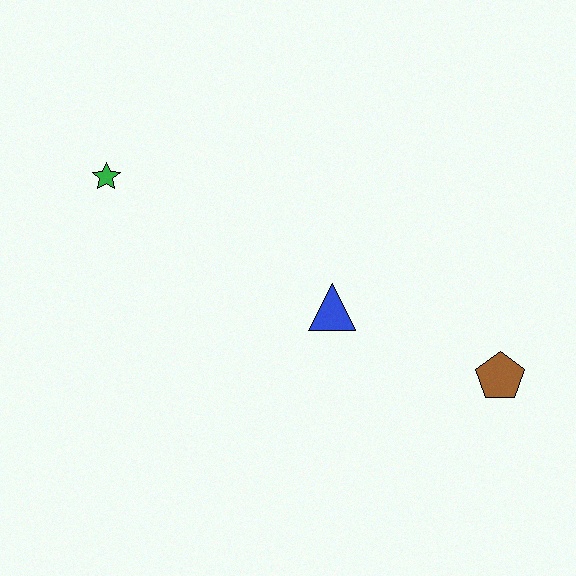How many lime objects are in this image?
There are no lime objects.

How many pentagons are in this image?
There is 1 pentagon.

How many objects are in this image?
There are 3 objects.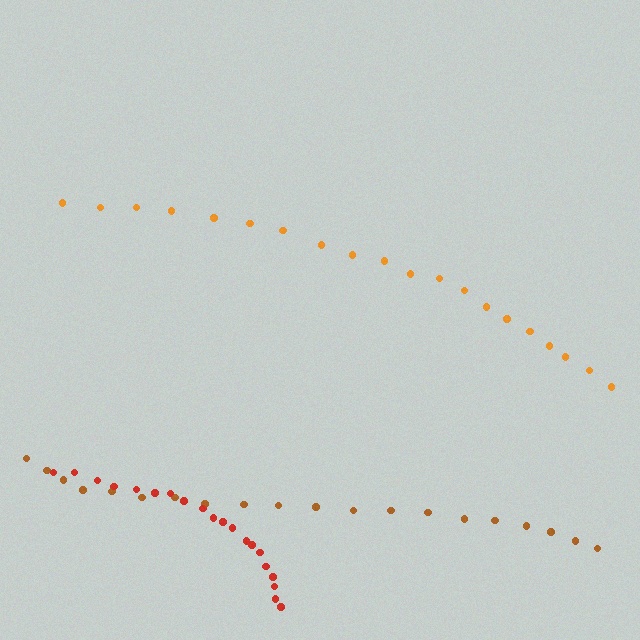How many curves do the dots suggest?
There are 3 distinct paths.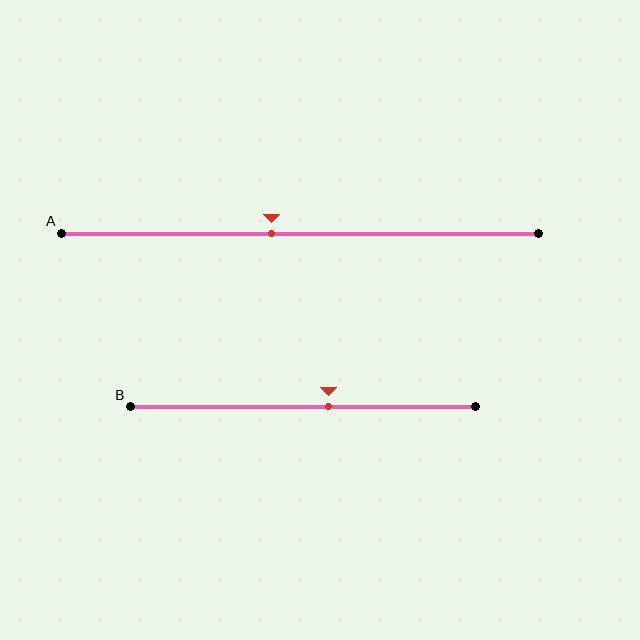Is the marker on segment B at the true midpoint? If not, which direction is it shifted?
No, the marker on segment B is shifted to the right by about 7% of the segment length.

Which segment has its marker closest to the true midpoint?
Segment A has its marker closest to the true midpoint.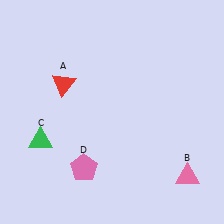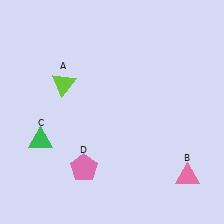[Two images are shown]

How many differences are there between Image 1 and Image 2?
There is 1 difference between the two images.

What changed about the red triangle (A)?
In Image 1, A is red. In Image 2, it changed to lime.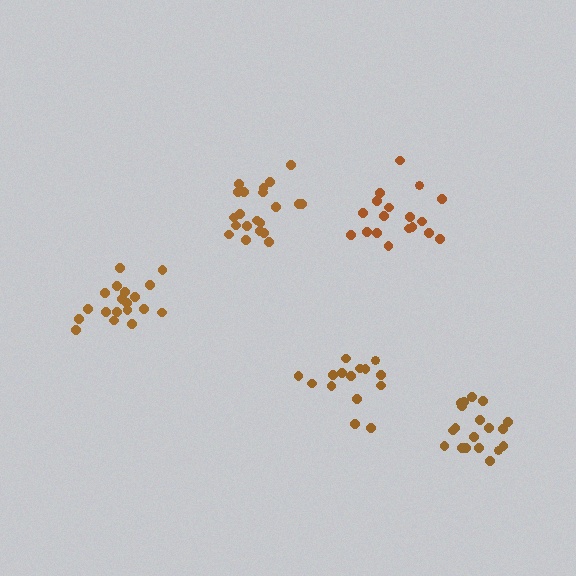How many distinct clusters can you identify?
There are 5 distinct clusters.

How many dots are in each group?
Group 1: 21 dots, Group 2: 20 dots, Group 3: 15 dots, Group 4: 18 dots, Group 5: 20 dots (94 total).